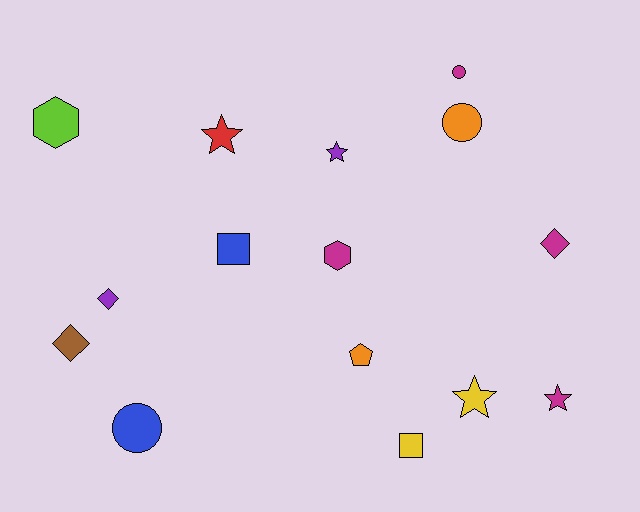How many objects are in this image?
There are 15 objects.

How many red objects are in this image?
There is 1 red object.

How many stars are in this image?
There are 4 stars.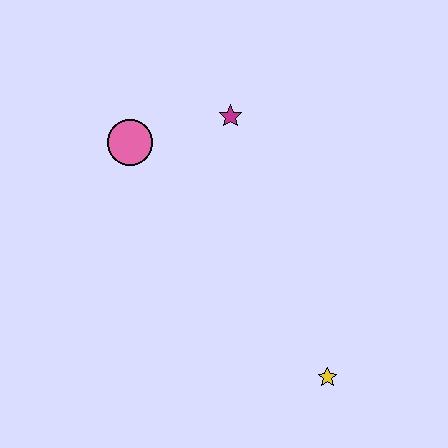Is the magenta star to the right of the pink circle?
Yes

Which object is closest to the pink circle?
The magenta star is closest to the pink circle.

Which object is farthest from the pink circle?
The yellow star is farthest from the pink circle.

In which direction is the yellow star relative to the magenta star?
The yellow star is below the magenta star.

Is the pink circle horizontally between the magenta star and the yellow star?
No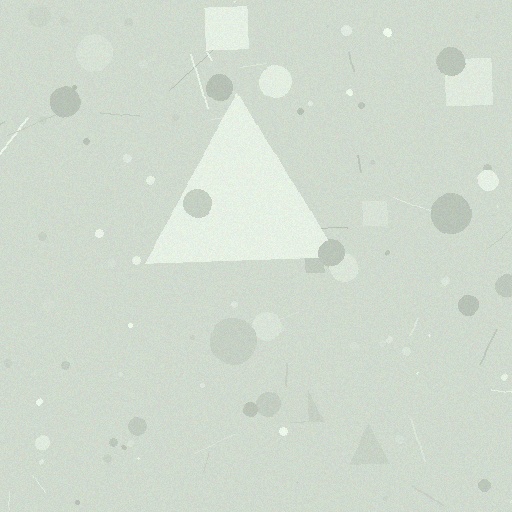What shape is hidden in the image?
A triangle is hidden in the image.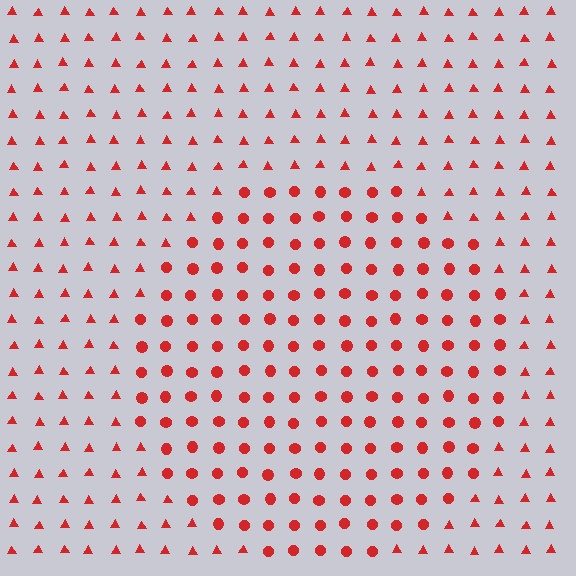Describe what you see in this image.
The image is filled with small red elements arranged in a uniform grid. A circle-shaped region contains circles, while the surrounding area contains triangles. The boundary is defined purely by the change in element shape.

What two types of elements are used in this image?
The image uses circles inside the circle region and triangles outside it.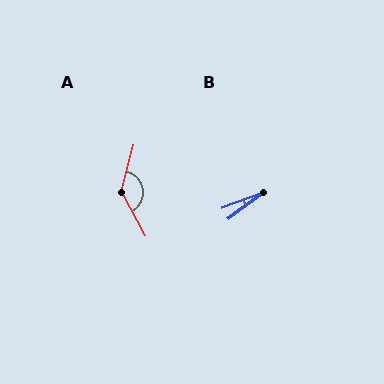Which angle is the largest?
A, at approximately 136 degrees.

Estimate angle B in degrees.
Approximately 16 degrees.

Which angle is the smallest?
B, at approximately 16 degrees.